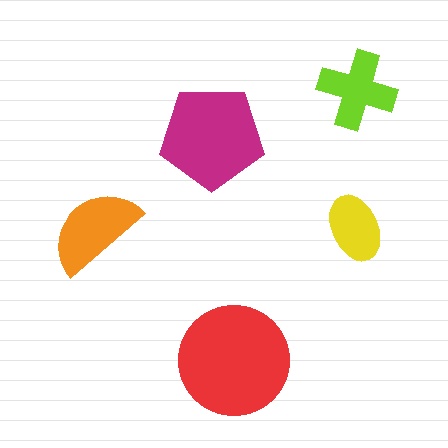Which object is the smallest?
The yellow ellipse.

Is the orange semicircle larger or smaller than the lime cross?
Larger.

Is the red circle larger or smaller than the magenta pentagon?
Larger.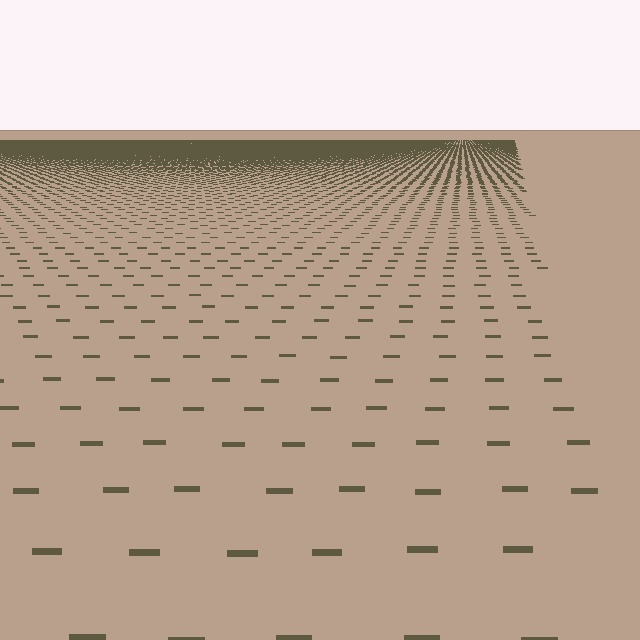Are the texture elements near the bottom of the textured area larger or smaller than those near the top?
Larger. Near the bottom, elements are closer to the viewer and appear at a bigger on-screen size.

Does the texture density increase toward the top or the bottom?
Density increases toward the top.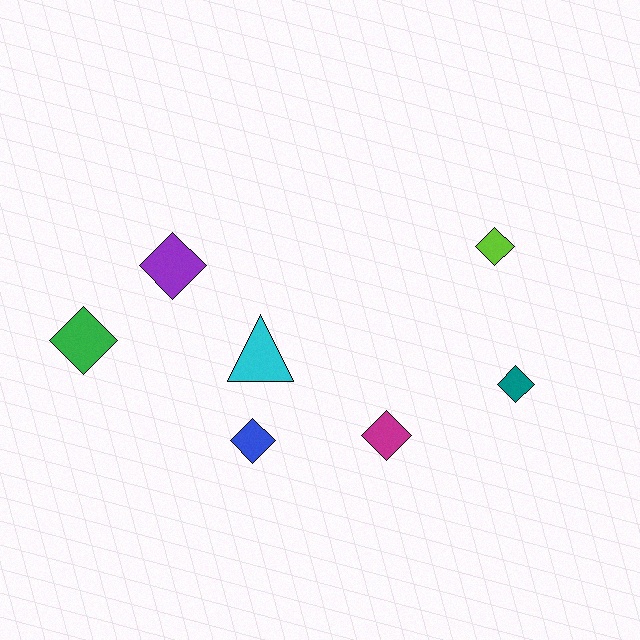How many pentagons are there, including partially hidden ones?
There are no pentagons.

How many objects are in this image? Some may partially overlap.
There are 7 objects.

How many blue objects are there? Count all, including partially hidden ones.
There is 1 blue object.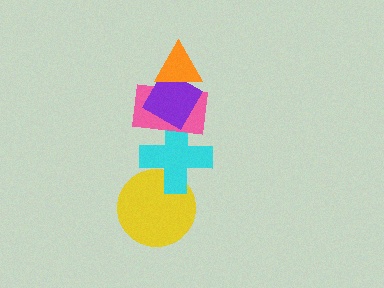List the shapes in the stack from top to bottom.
From top to bottom: the orange triangle, the purple diamond, the pink rectangle, the cyan cross, the yellow circle.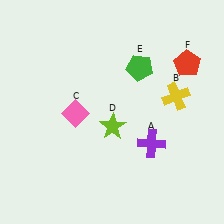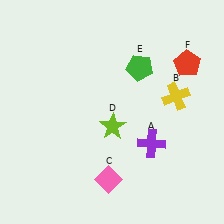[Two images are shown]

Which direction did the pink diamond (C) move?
The pink diamond (C) moved down.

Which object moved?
The pink diamond (C) moved down.